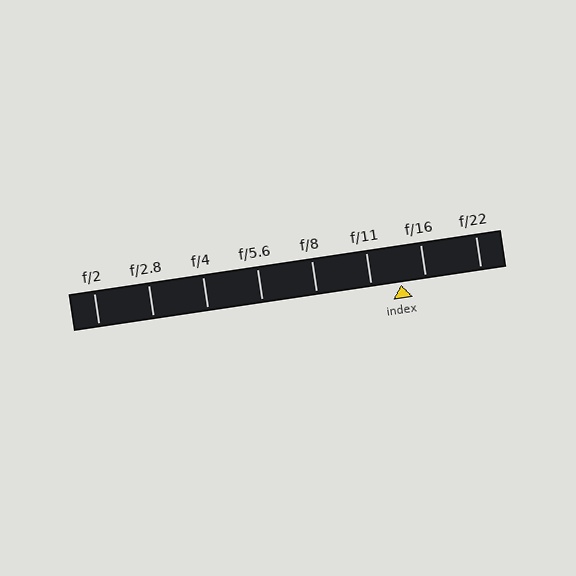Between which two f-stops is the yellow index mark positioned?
The index mark is between f/11 and f/16.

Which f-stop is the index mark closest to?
The index mark is closest to f/16.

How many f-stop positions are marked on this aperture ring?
There are 8 f-stop positions marked.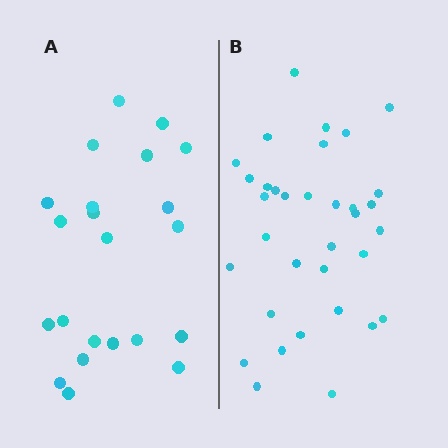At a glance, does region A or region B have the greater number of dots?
Region B (the right region) has more dots.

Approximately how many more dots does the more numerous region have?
Region B has roughly 12 or so more dots than region A.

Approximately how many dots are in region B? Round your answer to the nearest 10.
About 30 dots. (The exact count is 34, which rounds to 30.)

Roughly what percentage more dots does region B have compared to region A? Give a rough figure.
About 55% more.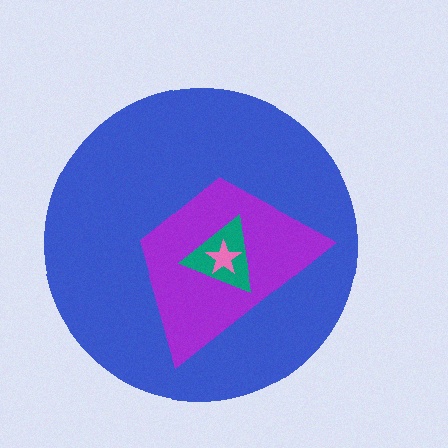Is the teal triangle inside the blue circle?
Yes.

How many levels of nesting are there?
4.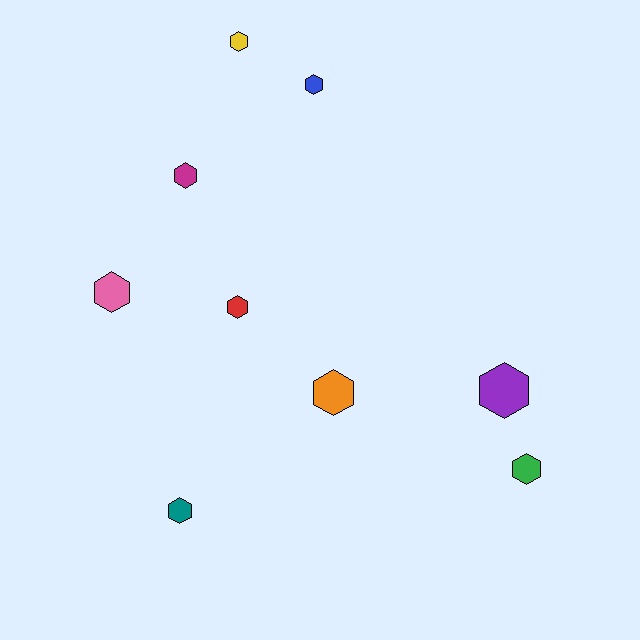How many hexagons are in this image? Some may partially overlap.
There are 9 hexagons.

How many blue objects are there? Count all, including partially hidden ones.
There is 1 blue object.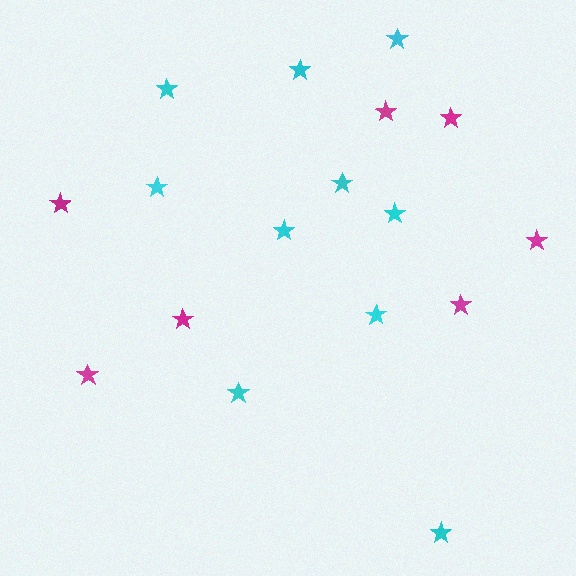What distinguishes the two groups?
There are 2 groups: one group of cyan stars (10) and one group of magenta stars (7).